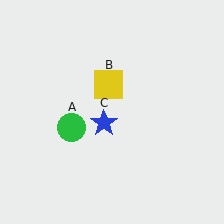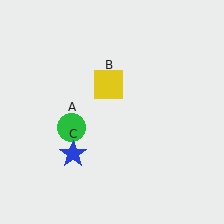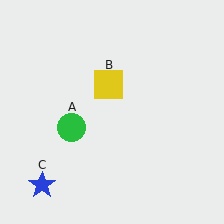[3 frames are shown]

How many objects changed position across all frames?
1 object changed position: blue star (object C).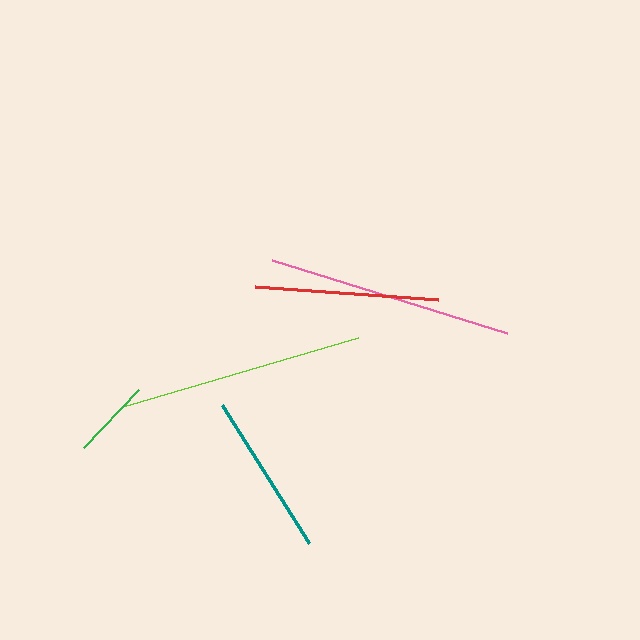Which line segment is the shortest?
The green line is the shortest at approximately 80 pixels.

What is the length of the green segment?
The green segment is approximately 80 pixels long.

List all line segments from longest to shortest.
From longest to shortest: pink, lime, red, teal, green.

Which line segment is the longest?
The pink line is the longest at approximately 245 pixels.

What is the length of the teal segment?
The teal segment is approximately 163 pixels long.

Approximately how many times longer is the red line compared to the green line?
The red line is approximately 2.3 times the length of the green line.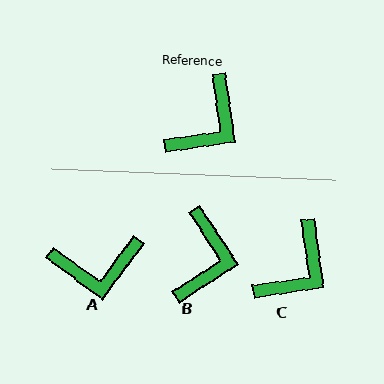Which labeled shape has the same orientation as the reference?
C.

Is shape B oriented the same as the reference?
No, it is off by about 25 degrees.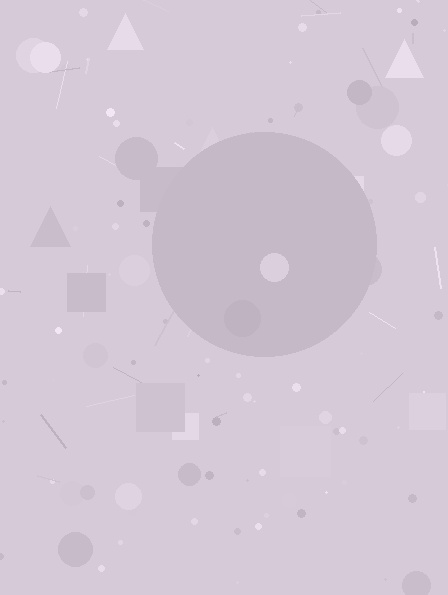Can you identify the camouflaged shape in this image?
The camouflaged shape is a circle.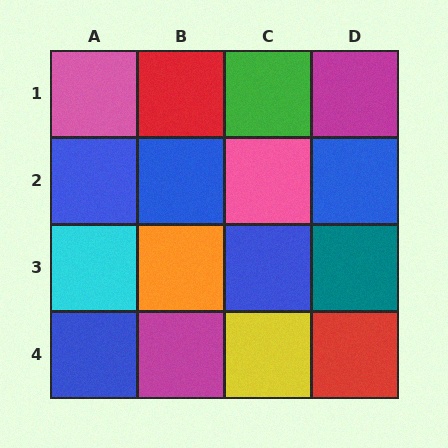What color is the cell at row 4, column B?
Magenta.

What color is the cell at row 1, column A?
Pink.